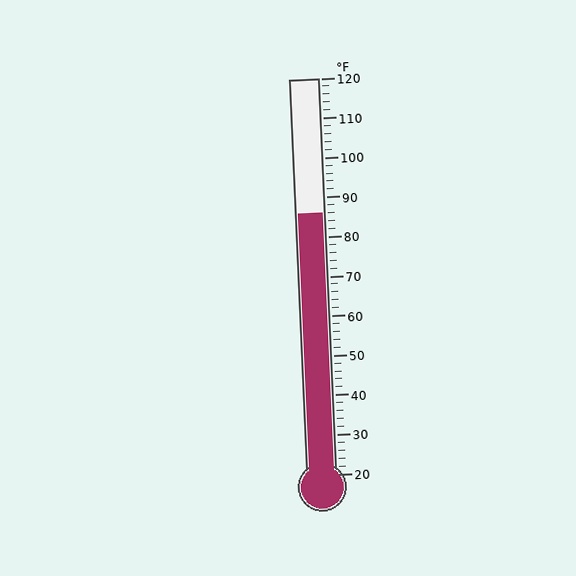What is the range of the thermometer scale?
The thermometer scale ranges from 20°F to 120°F.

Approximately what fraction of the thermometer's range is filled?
The thermometer is filled to approximately 65% of its range.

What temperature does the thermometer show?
The thermometer shows approximately 86°F.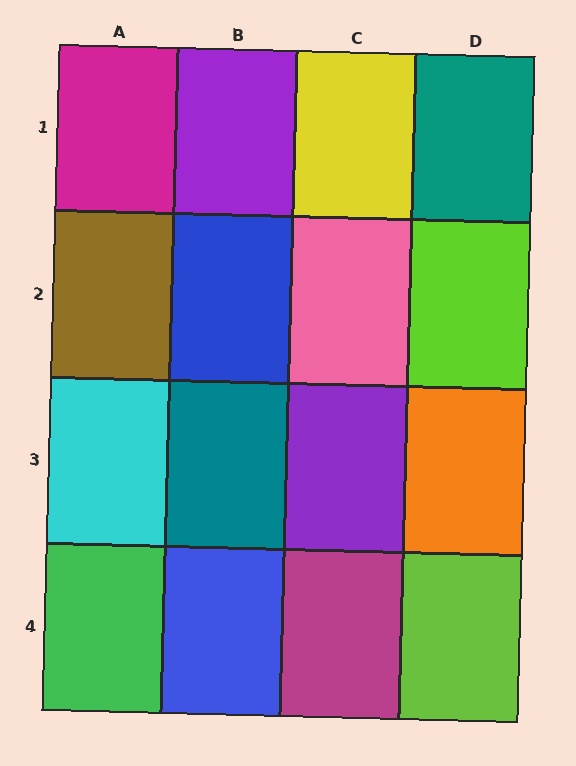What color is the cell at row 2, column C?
Pink.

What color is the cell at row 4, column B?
Blue.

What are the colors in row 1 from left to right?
Magenta, purple, yellow, teal.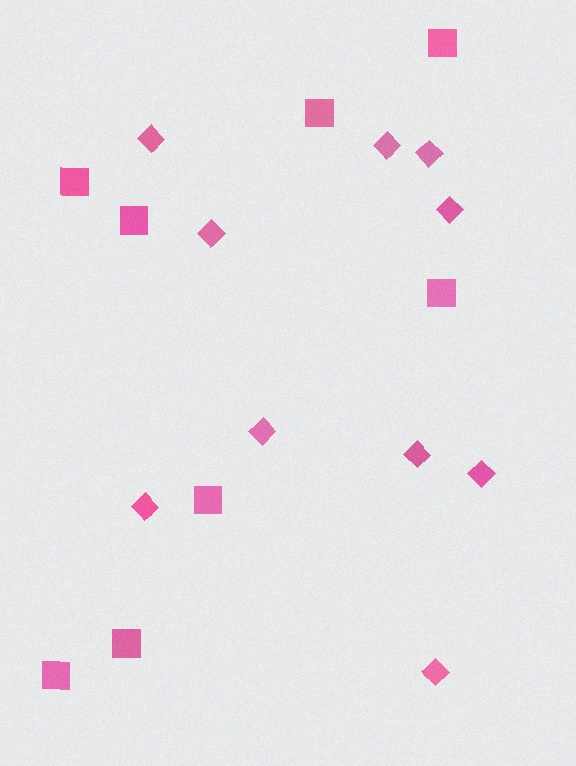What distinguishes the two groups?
There are 2 groups: one group of squares (8) and one group of diamonds (10).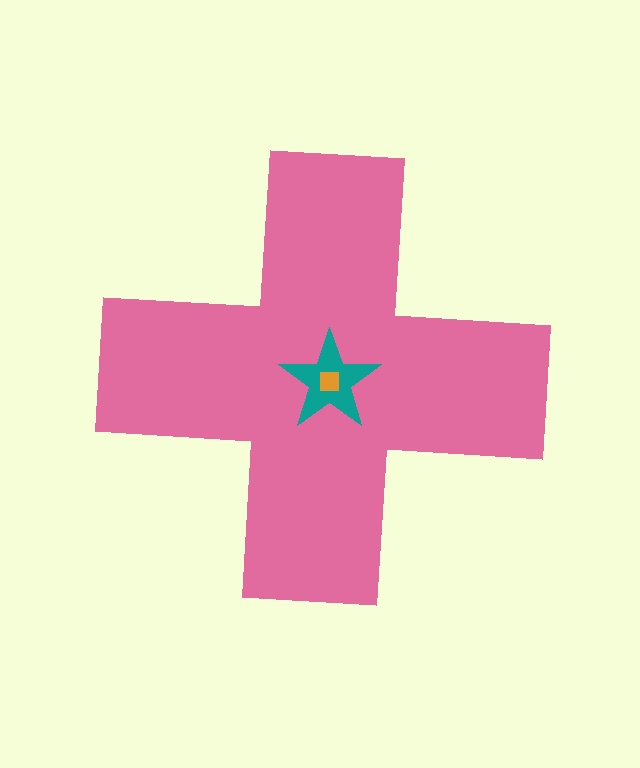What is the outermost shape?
The pink cross.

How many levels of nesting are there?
3.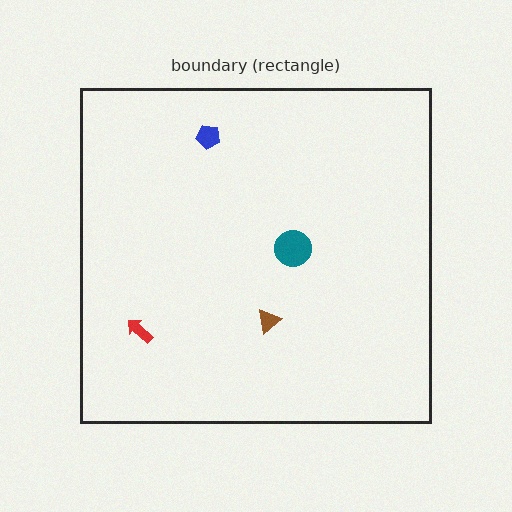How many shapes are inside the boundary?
4 inside, 0 outside.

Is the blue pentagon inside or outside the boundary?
Inside.